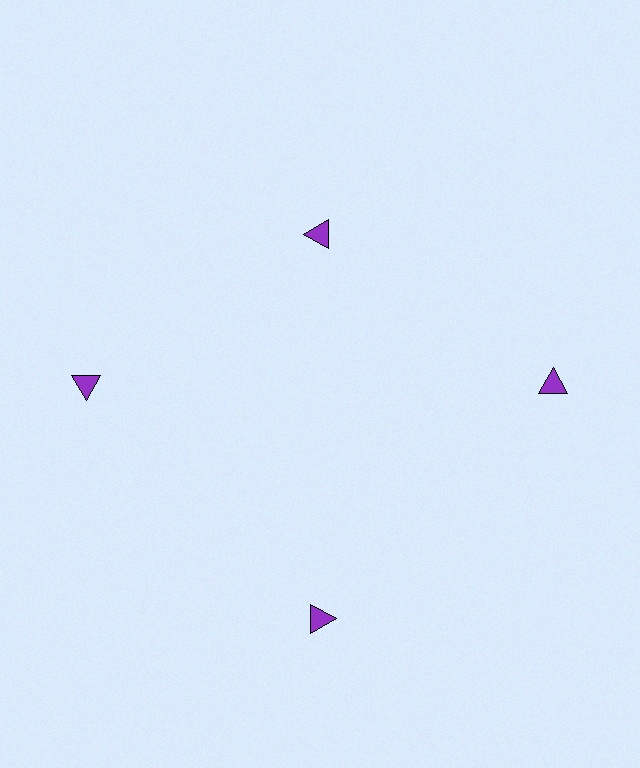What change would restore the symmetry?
The symmetry would be restored by moving it outward, back onto the ring so that all 4 triangles sit at equal angles and equal distance from the center.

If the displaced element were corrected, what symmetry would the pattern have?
It would have 4-fold rotational symmetry — the pattern would map onto itself every 90 degrees.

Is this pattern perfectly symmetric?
No. The 4 purple triangles are arranged in a ring, but one element near the 12 o'clock position is pulled inward toward the center, breaking the 4-fold rotational symmetry.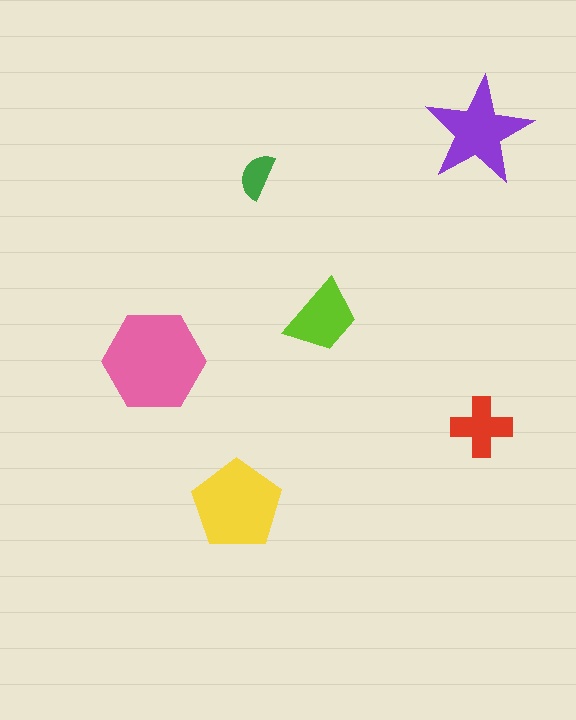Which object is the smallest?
The green semicircle.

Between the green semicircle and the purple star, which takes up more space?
The purple star.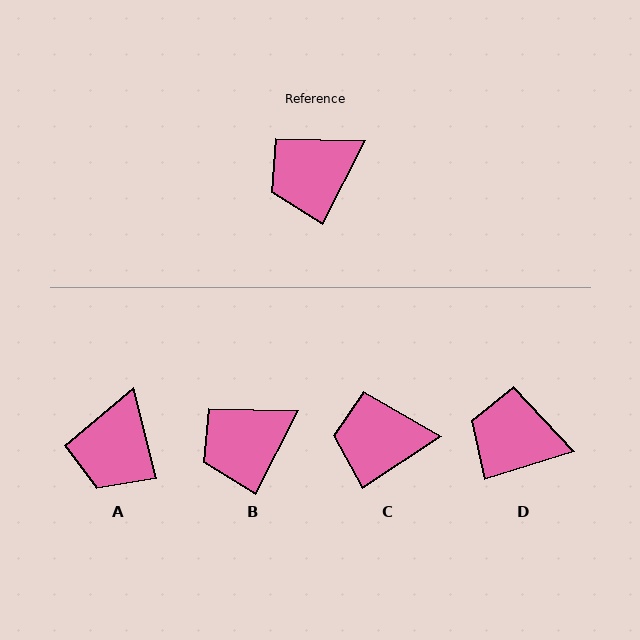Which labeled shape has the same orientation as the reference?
B.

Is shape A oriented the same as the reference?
No, it is off by about 41 degrees.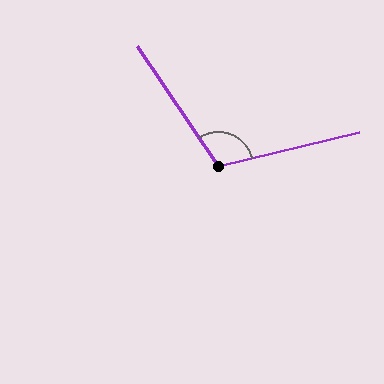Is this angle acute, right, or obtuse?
It is obtuse.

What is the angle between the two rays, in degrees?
Approximately 111 degrees.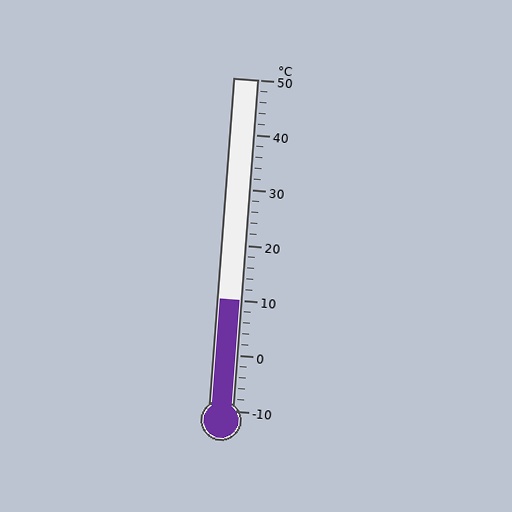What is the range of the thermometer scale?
The thermometer scale ranges from -10°C to 50°C.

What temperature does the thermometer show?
The thermometer shows approximately 10°C.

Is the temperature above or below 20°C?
The temperature is below 20°C.